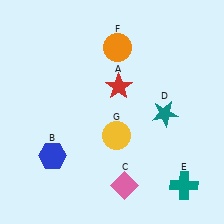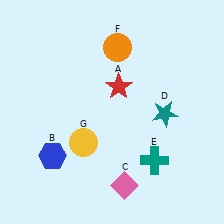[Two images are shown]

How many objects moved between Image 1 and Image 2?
2 objects moved between the two images.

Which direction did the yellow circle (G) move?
The yellow circle (G) moved left.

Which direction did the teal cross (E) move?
The teal cross (E) moved left.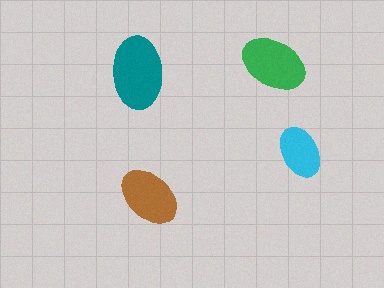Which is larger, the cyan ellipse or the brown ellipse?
The brown one.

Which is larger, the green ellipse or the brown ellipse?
The green one.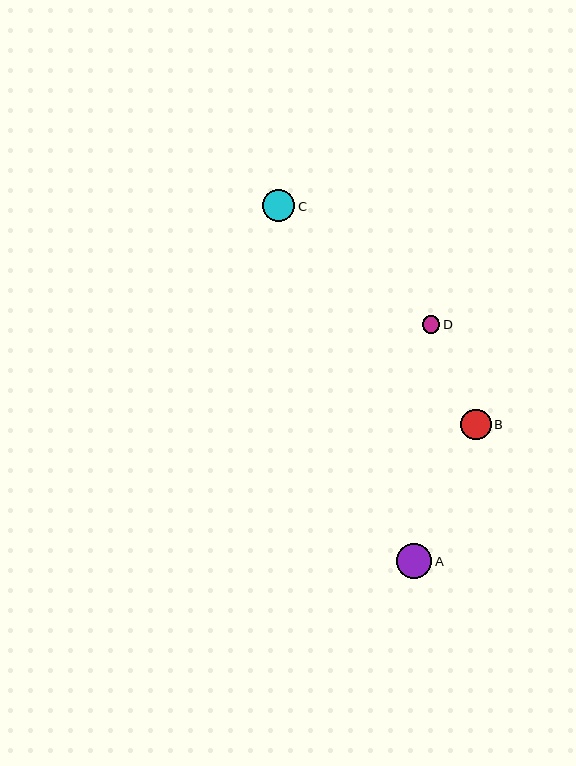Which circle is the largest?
Circle A is the largest with a size of approximately 35 pixels.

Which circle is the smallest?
Circle D is the smallest with a size of approximately 18 pixels.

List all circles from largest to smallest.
From largest to smallest: A, C, B, D.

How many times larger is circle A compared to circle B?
Circle A is approximately 1.1 times the size of circle B.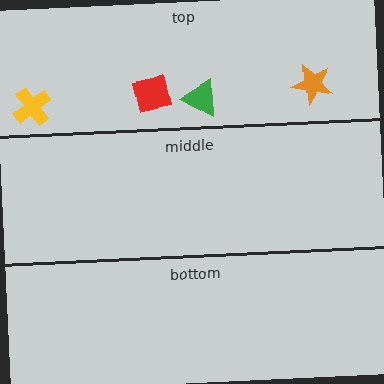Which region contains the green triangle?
The top region.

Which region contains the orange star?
The top region.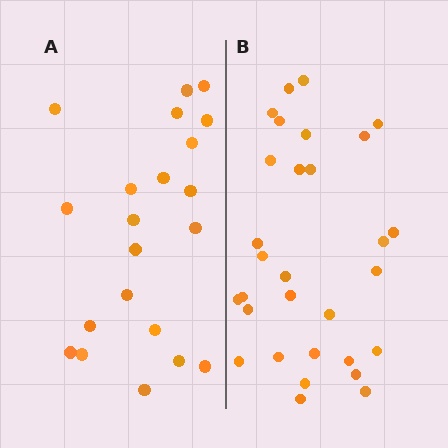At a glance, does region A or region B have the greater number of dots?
Region B (the right region) has more dots.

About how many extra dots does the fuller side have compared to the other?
Region B has roughly 8 or so more dots than region A.